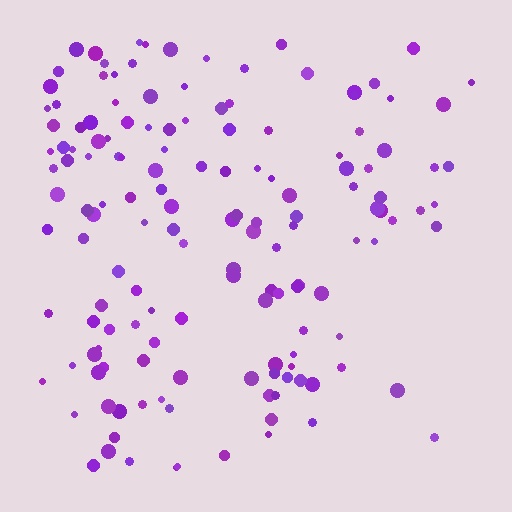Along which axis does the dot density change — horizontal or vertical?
Horizontal.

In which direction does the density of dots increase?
From right to left, with the left side densest.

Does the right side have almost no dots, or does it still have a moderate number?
Still a moderate number, just noticeably fewer than the left.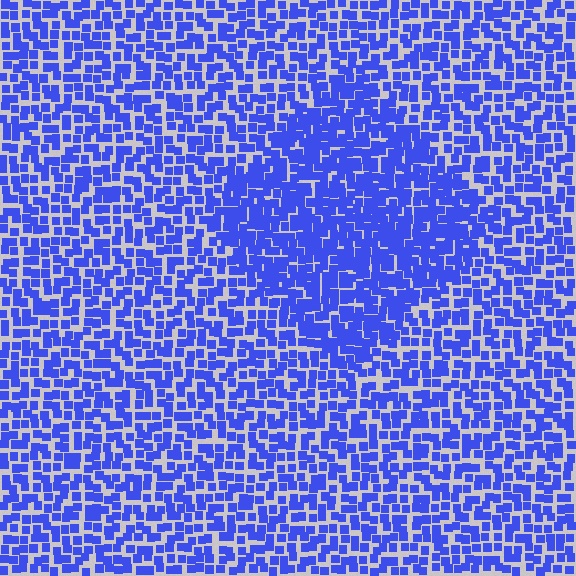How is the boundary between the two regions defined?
The boundary is defined by a change in element density (approximately 1.5x ratio). All elements are the same color, size, and shape.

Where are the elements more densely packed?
The elements are more densely packed inside the diamond boundary.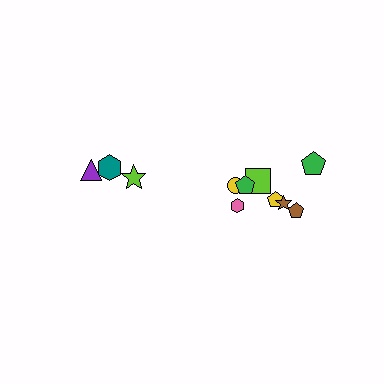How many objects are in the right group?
There are 8 objects.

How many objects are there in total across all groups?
There are 11 objects.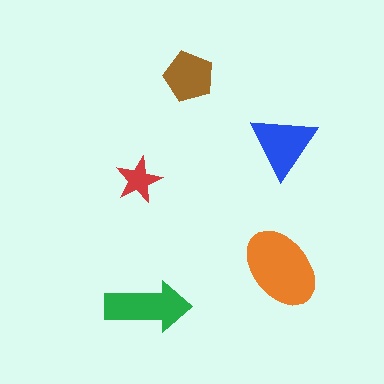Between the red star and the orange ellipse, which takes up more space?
The orange ellipse.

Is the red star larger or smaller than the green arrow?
Smaller.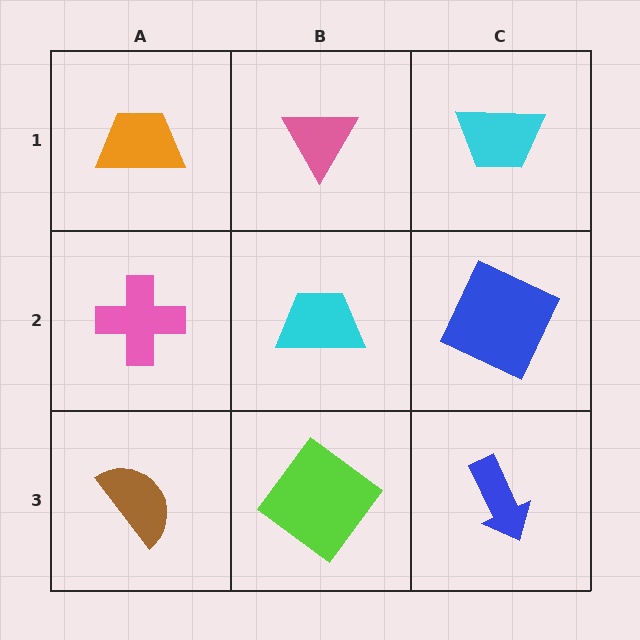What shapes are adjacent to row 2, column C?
A cyan trapezoid (row 1, column C), a blue arrow (row 3, column C), a cyan trapezoid (row 2, column B).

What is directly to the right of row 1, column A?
A pink triangle.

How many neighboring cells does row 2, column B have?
4.